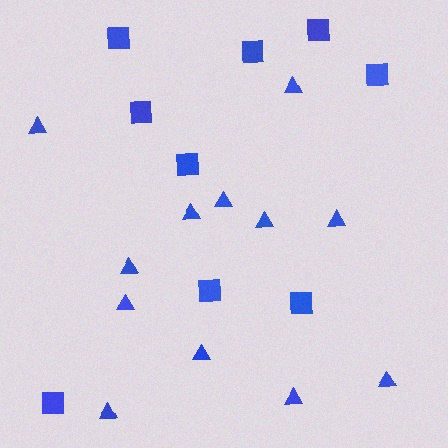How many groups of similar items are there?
There are 2 groups: one group of triangles (12) and one group of squares (9).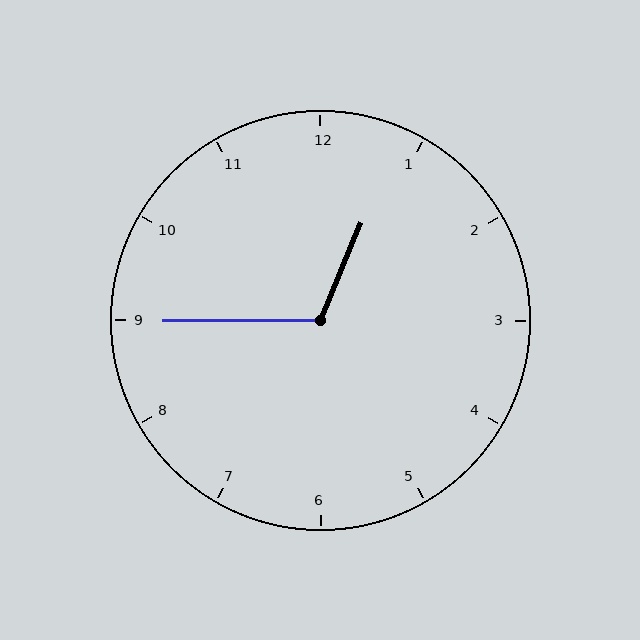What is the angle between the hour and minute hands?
Approximately 112 degrees.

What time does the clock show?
12:45.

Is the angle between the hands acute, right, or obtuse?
It is obtuse.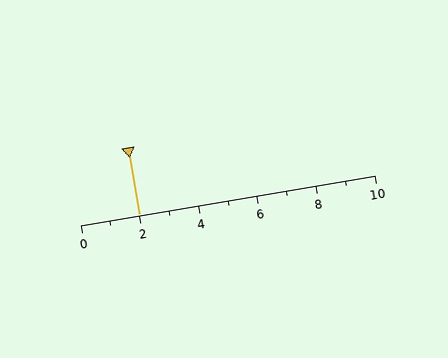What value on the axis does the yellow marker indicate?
The marker indicates approximately 2.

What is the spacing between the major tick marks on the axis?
The major ticks are spaced 2 apart.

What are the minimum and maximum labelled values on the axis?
The axis runs from 0 to 10.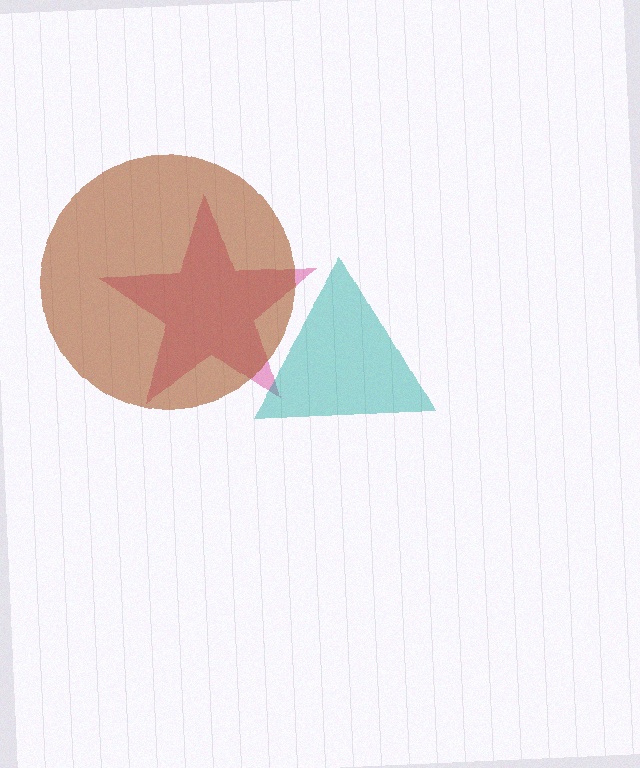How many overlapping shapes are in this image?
There are 3 overlapping shapes in the image.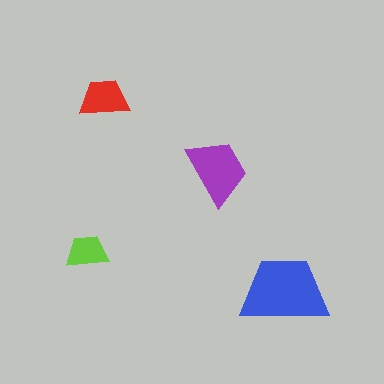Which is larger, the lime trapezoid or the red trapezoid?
The red one.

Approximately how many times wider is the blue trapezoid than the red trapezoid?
About 2 times wider.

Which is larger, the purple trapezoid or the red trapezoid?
The purple one.